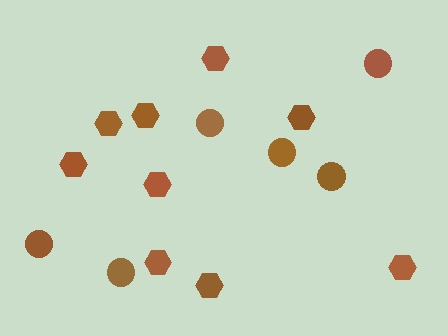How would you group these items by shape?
There are 2 groups: one group of circles (6) and one group of hexagons (9).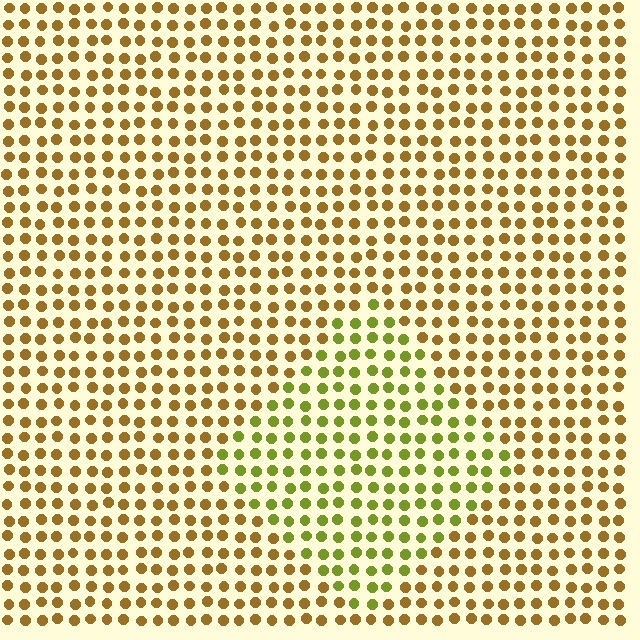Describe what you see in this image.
The image is filled with small brown elements in a uniform arrangement. A diamond-shaped region is visible where the elements are tinted to a slightly different hue, forming a subtle color boundary.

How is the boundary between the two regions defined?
The boundary is defined purely by a slight shift in hue (about 40 degrees). Spacing, size, and orientation are identical on both sides.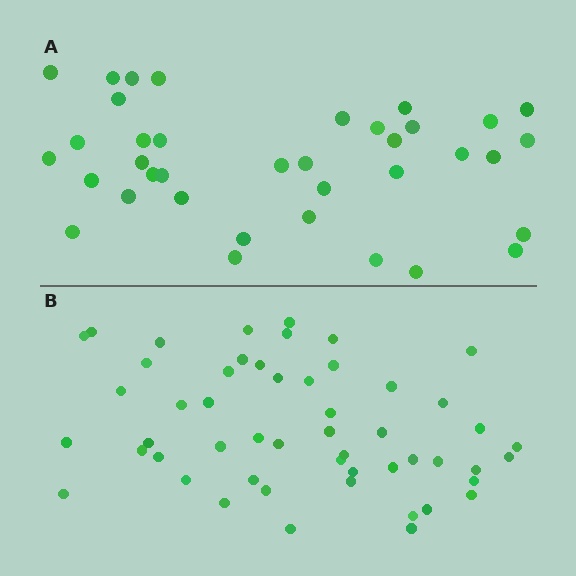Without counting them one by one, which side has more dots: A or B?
Region B (the bottom region) has more dots.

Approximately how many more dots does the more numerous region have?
Region B has approximately 15 more dots than region A.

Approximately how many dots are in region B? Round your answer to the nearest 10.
About 50 dots. (The exact count is 52, which rounds to 50.)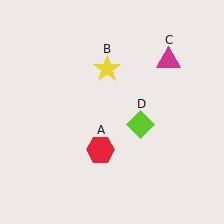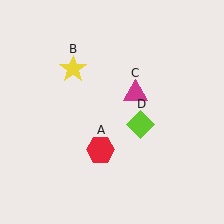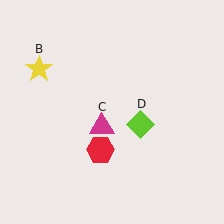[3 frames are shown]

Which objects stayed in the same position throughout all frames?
Red hexagon (object A) and lime diamond (object D) remained stationary.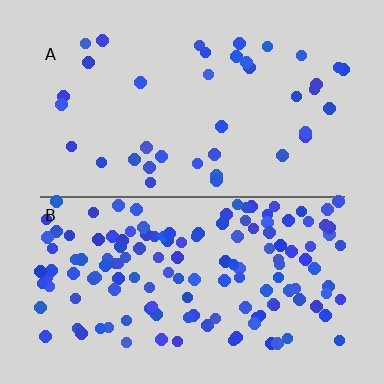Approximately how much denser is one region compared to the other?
Approximately 3.7× — region B over region A.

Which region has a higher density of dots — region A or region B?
B (the bottom).